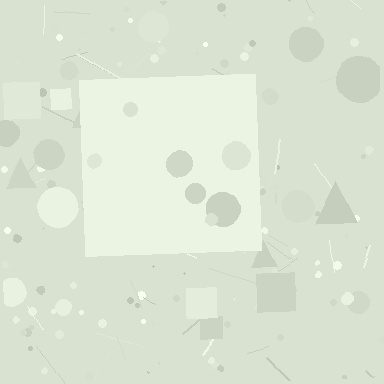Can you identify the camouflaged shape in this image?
The camouflaged shape is a square.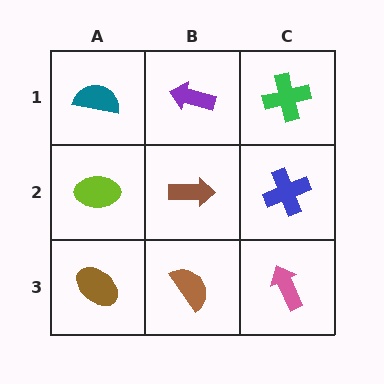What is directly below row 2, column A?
A brown ellipse.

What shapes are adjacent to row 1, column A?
A lime ellipse (row 2, column A), a purple arrow (row 1, column B).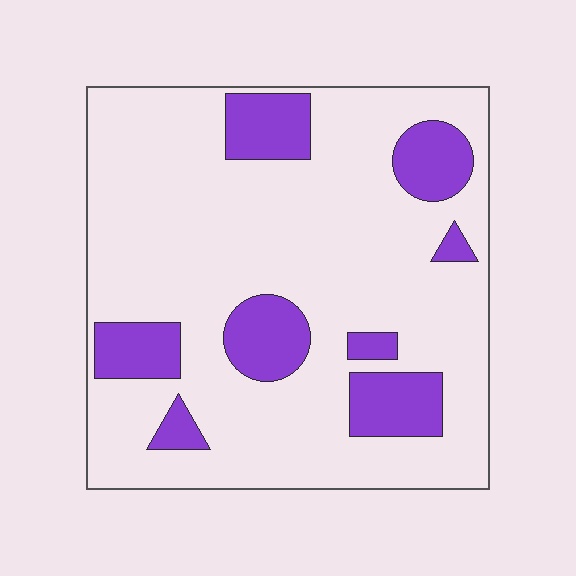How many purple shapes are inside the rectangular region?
8.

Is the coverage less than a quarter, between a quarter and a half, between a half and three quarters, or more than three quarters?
Less than a quarter.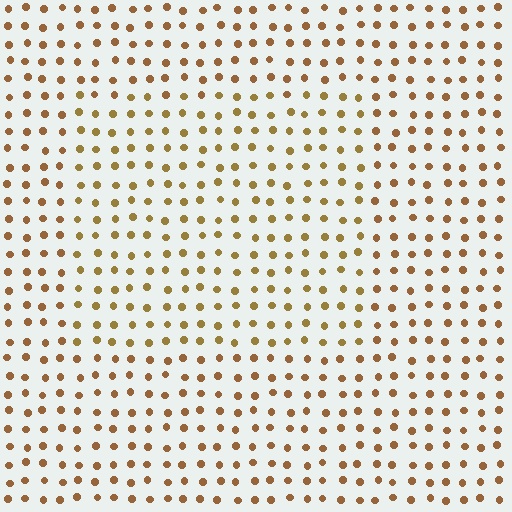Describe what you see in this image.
The image is filled with small brown elements in a uniform arrangement. A rectangle-shaped region is visible where the elements are tinted to a slightly different hue, forming a subtle color boundary.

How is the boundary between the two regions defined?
The boundary is defined purely by a slight shift in hue (about 18 degrees). Spacing, size, and orientation are identical on both sides.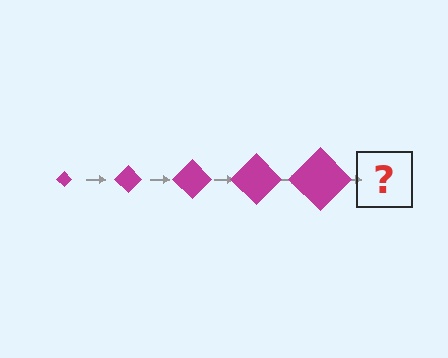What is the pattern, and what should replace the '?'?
The pattern is that the diamond gets progressively larger each step. The '?' should be a magenta diamond, larger than the previous one.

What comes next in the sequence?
The next element should be a magenta diamond, larger than the previous one.